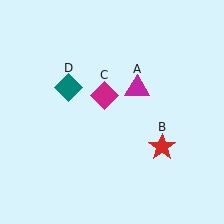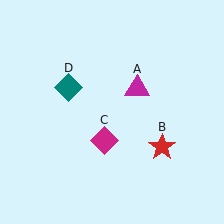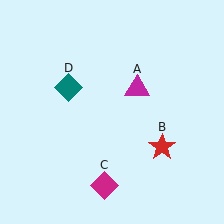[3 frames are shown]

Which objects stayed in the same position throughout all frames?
Magenta triangle (object A) and red star (object B) and teal diamond (object D) remained stationary.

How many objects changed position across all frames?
1 object changed position: magenta diamond (object C).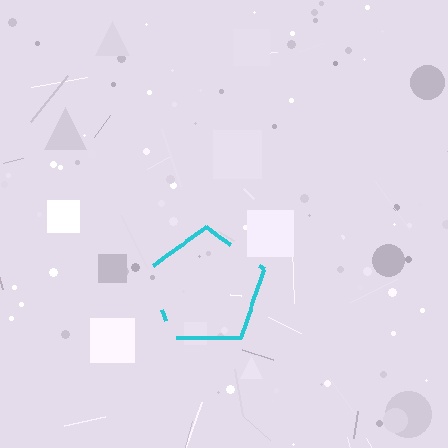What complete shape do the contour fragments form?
The contour fragments form a pentagon.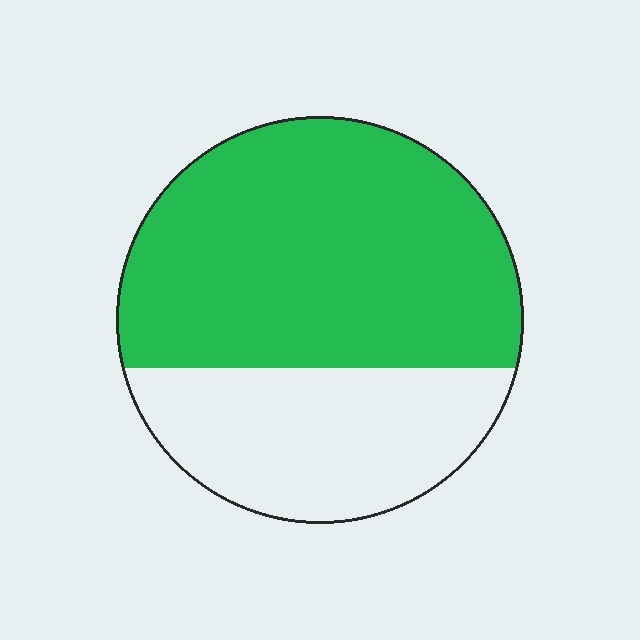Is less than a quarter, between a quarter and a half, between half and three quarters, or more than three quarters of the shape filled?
Between half and three quarters.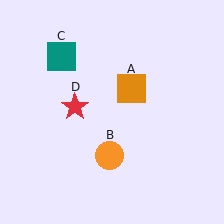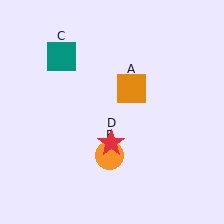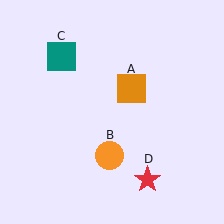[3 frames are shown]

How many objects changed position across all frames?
1 object changed position: red star (object D).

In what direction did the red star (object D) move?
The red star (object D) moved down and to the right.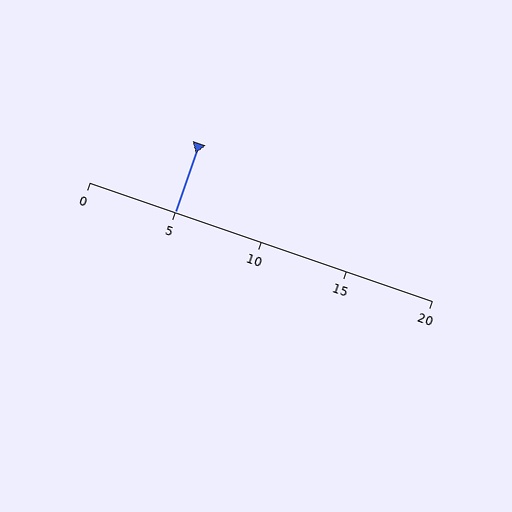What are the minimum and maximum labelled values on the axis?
The axis runs from 0 to 20.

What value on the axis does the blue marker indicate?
The marker indicates approximately 5.